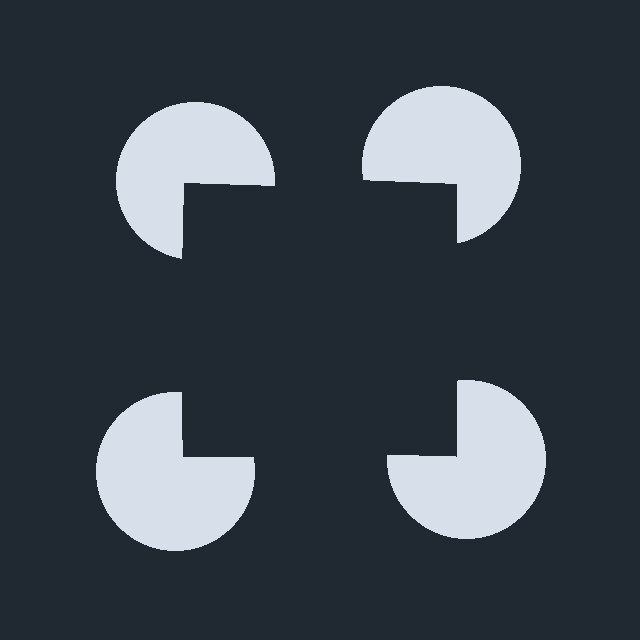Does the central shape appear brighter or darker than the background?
It typically appears slightly darker than the background, even though no actual brightness change is drawn.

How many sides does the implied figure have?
4 sides.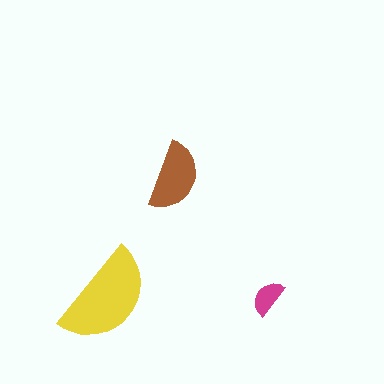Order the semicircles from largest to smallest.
the yellow one, the brown one, the magenta one.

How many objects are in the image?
There are 3 objects in the image.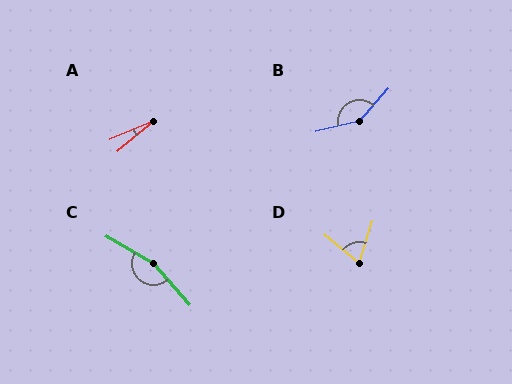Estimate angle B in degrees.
Approximately 145 degrees.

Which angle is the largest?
C, at approximately 162 degrees.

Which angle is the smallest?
A, at approximately 17 degrees.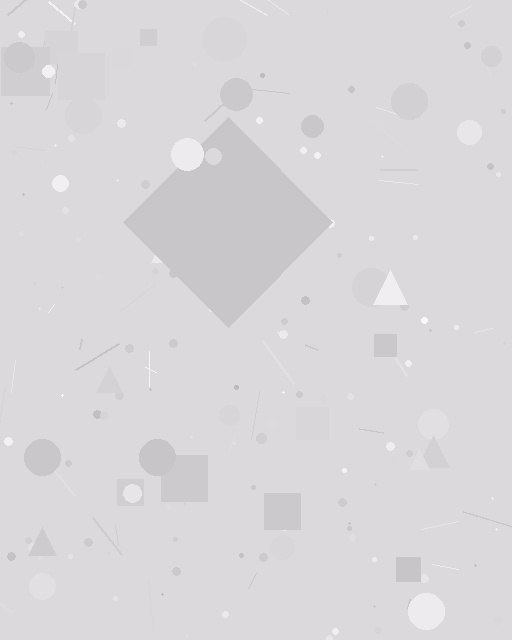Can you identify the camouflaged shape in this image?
The camouflaged shape is a diamond.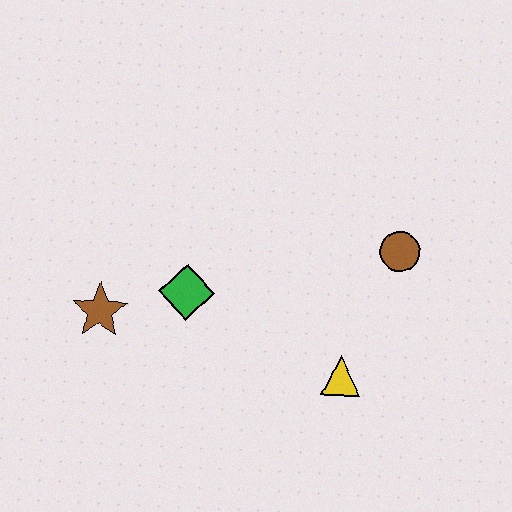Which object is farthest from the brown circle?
The brown star is farthest from the brown circle.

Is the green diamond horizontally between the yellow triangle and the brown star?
Yes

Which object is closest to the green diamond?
The brown star is closest to the green diamond.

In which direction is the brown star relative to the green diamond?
The brown star is to the left of the green diamond.